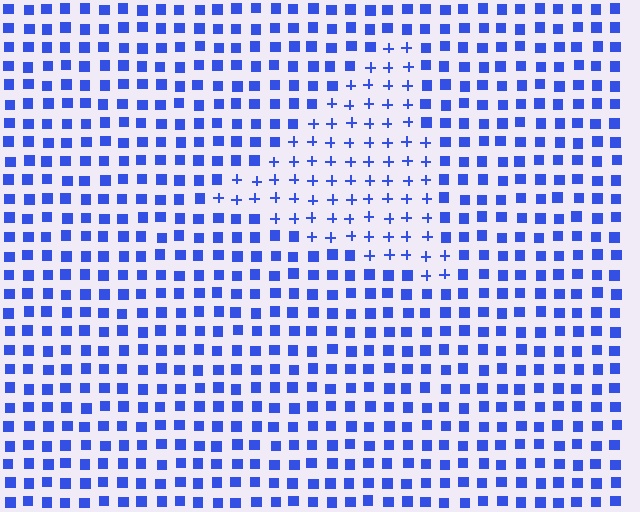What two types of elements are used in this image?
The image uses plus signs inside the triangle region and squares outside it.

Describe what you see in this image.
The image is filled with small blue elements arranged in a uniform grid. A triangle-shaped region contains plus signs, while the surrounding area contains squares. The boundary is defined purely by the change in element shape.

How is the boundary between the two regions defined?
The boundary is defined by a change in element shape: plus signs inside vs. squares outside. All elements share the same color and spacing.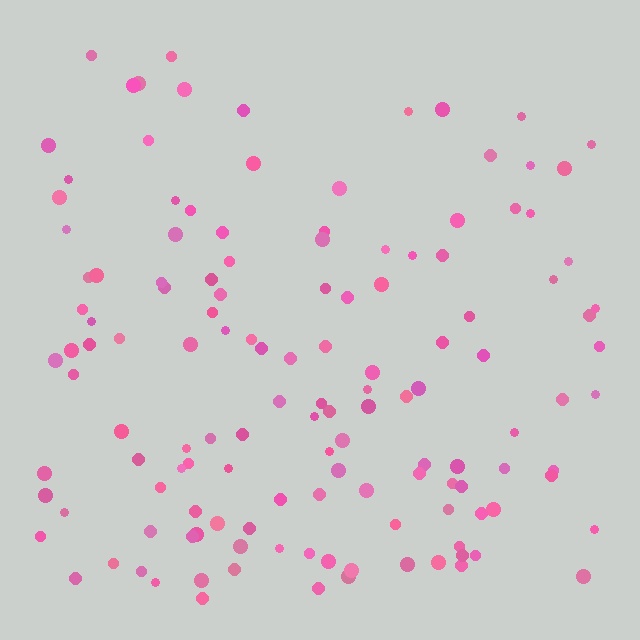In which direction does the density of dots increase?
From top to bottom, with the bottom side densest.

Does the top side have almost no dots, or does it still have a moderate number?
Still a moderate number, just noticeably fewer than the bottom.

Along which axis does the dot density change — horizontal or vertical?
Vertical.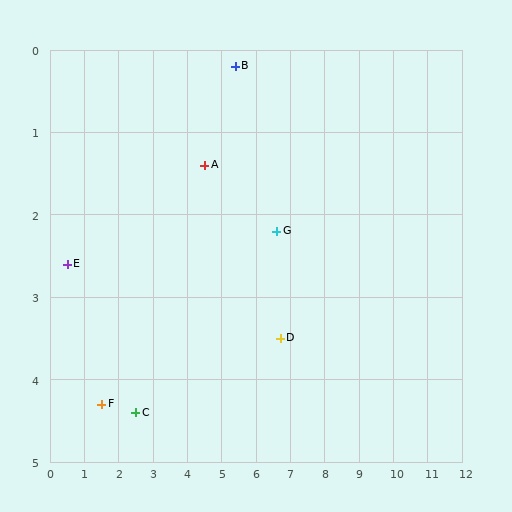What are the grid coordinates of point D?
Point D is at approximately (6.7, 3.5).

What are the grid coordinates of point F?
Point F is at approximately (1.5, 4.3).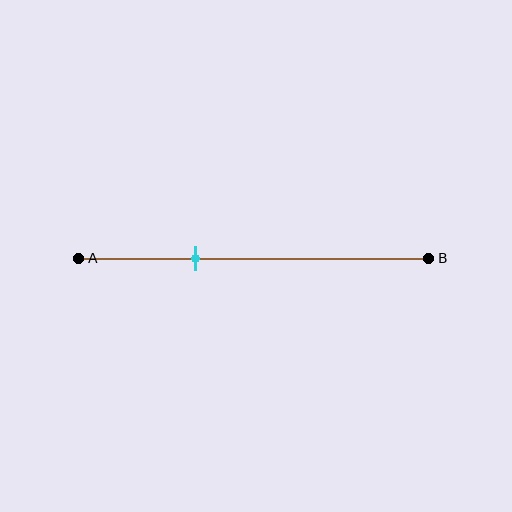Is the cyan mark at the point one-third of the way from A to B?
Yes, the mark is approximately at the one-third point.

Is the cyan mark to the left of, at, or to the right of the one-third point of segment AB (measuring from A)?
The cyan mark is approximately at the one-third point of segment AB.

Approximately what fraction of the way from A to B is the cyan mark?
The cyan mark is approximately 35% of the way from A to B.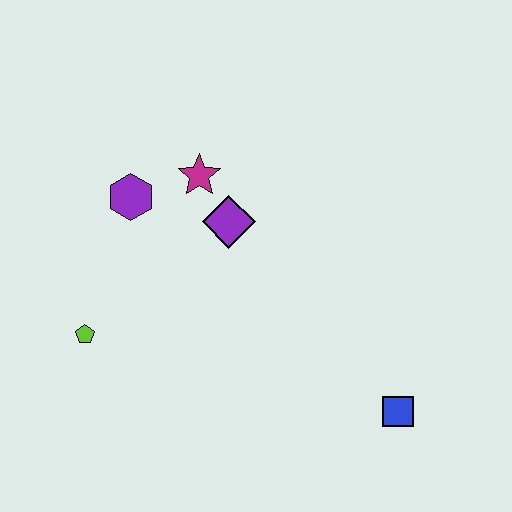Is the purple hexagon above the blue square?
Yes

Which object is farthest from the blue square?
The purple hexagon is farthest from the blue square.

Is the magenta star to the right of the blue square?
No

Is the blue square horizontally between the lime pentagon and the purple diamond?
No